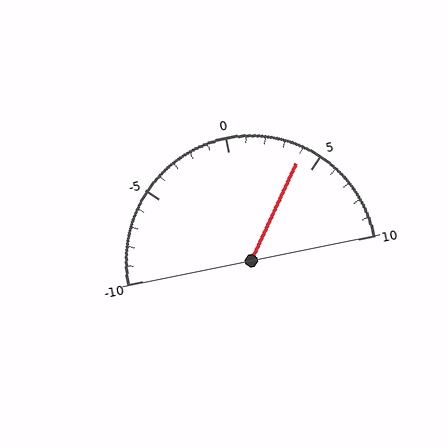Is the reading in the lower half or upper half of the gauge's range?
The reading is in the upper half of the range (-10 to 10).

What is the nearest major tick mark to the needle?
The nearest major tick mark is 5.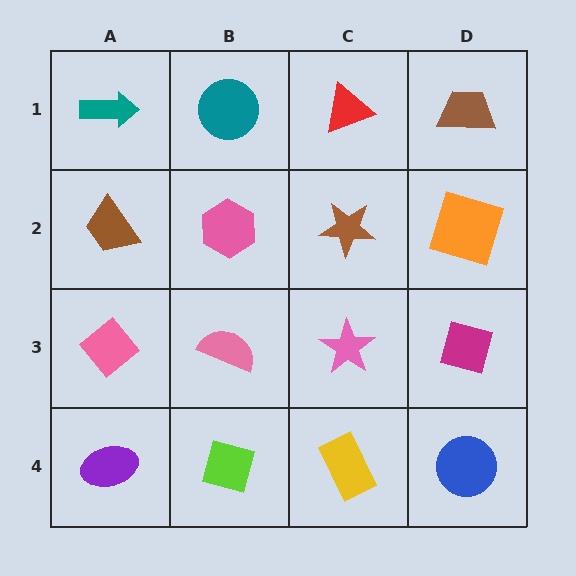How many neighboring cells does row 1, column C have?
3.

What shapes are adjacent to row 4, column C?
A pink star (row 3, column C), a lime diamond (row 4, column B), a blue circle (row 4, column D).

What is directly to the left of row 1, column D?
A red triangle.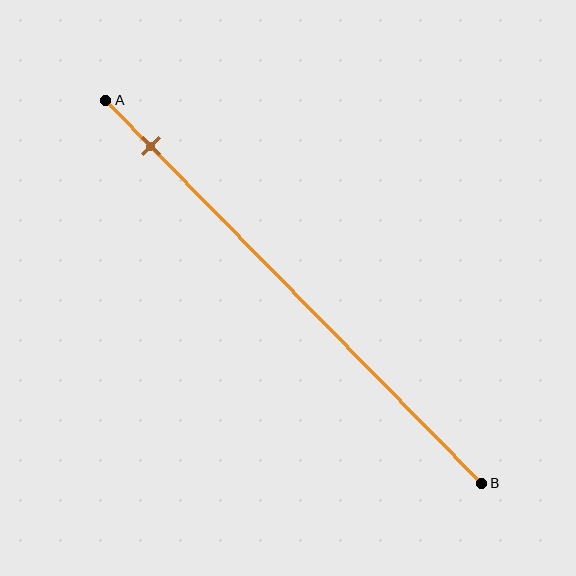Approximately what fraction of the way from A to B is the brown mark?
The brown mark is approximately 10% of the way from A to B.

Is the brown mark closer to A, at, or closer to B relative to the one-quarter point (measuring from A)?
The brown mark is closer to point A than the one-quarter point of segment AB.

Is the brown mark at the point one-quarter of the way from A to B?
No, the mark is at about 10% from A, not at the 25% one-quarter point.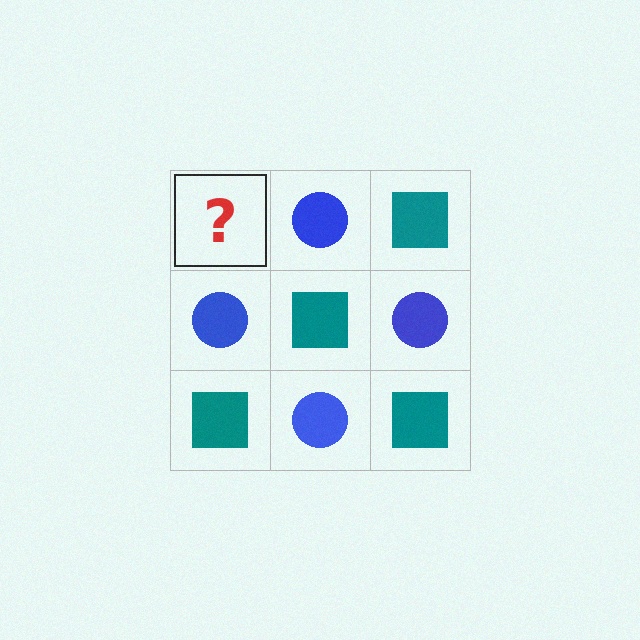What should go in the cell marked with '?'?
The missing cell should contain a teal square.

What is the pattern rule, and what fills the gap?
The rule is that it alternates teal square and blue circle in a checkerboard pattern. The gap should be filled with a teal square.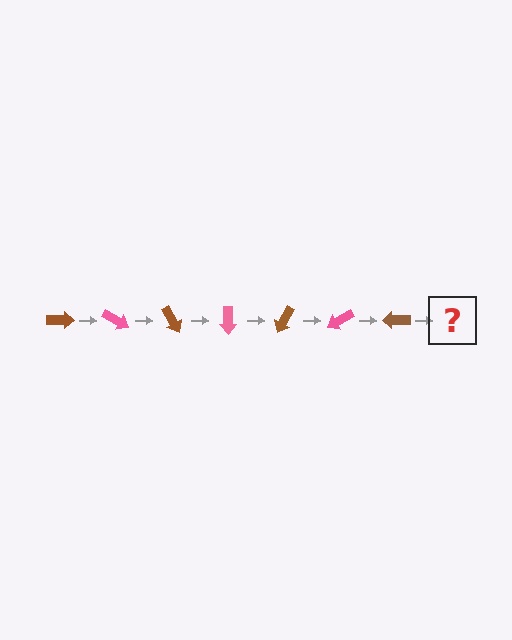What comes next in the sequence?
The next element should be a pink arrow, rotated 210 degrees from the start.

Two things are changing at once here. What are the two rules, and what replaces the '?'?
The two rules are that it rotates 30 degrees each step and the color cycles through brown and pink. The '?' should be a pink arrow, rotated 210 degrees from the start.